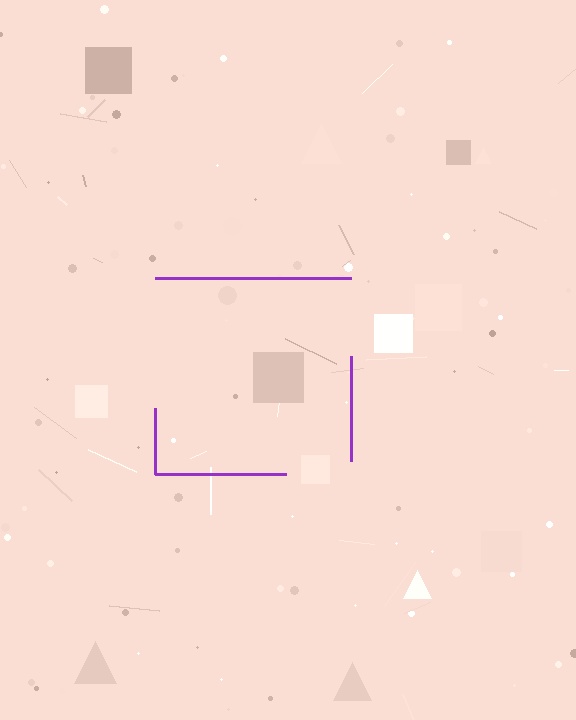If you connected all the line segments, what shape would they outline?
They would outline a square.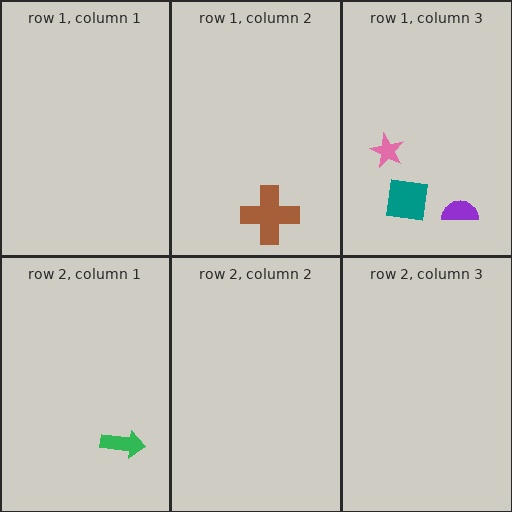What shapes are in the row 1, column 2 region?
The brown cross.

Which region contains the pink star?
The row 1, column 3 region.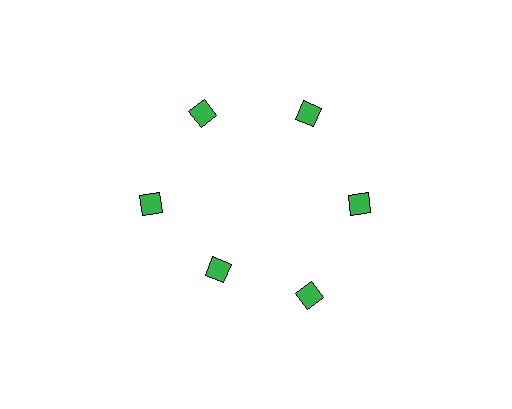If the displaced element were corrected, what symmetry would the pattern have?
It would have 6-fold rotational symmetry — the pattern would map onto itself every 60 degrees.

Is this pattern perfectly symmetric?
No. The 6 green squares are arranged in a ring, but one element near the 7 o'clock position is pulled inward toward the center, breaking the 6-fold rotational symmetry.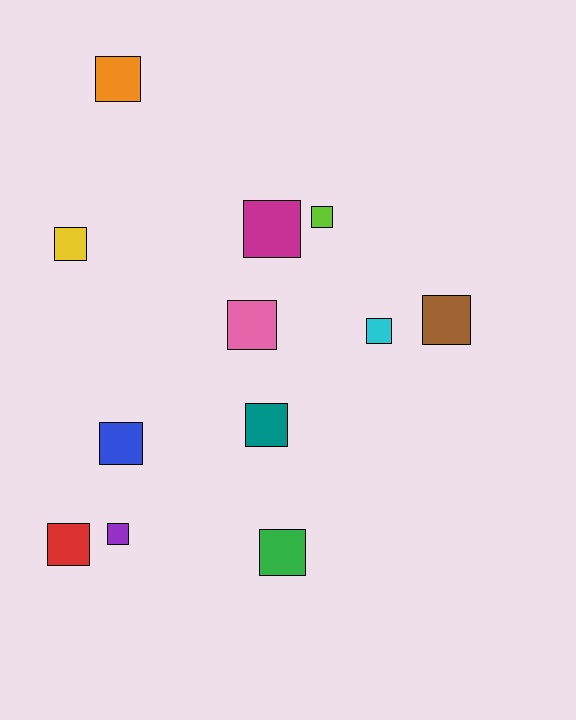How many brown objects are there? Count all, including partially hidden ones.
There is 1 brown object.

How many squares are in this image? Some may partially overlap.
There are 12 squares.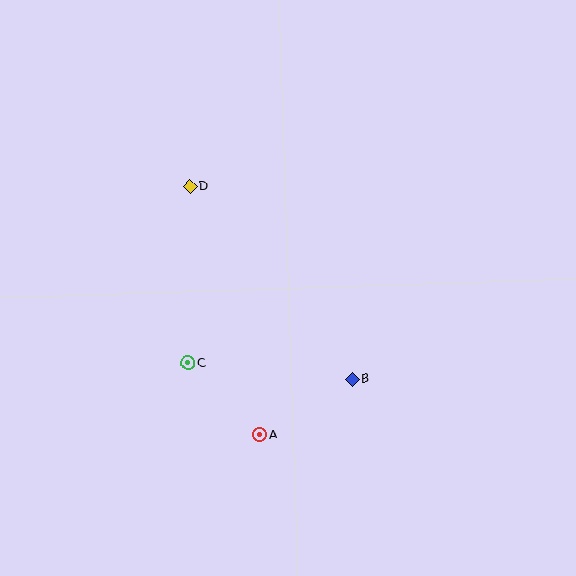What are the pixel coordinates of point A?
Point A is at (260, 435).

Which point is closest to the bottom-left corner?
Point C is closest to the bottom-left corner.